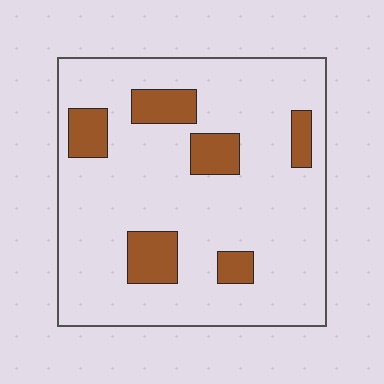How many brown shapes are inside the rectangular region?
6.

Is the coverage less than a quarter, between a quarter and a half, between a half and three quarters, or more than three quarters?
Less than a quarter.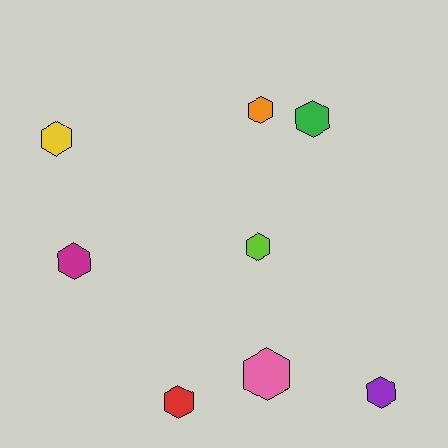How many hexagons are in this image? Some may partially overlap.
There are 8 hexagons.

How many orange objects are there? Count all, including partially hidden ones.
There is 1 orange object.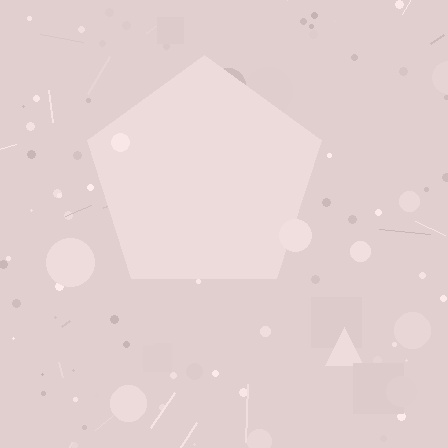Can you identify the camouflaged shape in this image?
The camouflaged shape is a pentagon.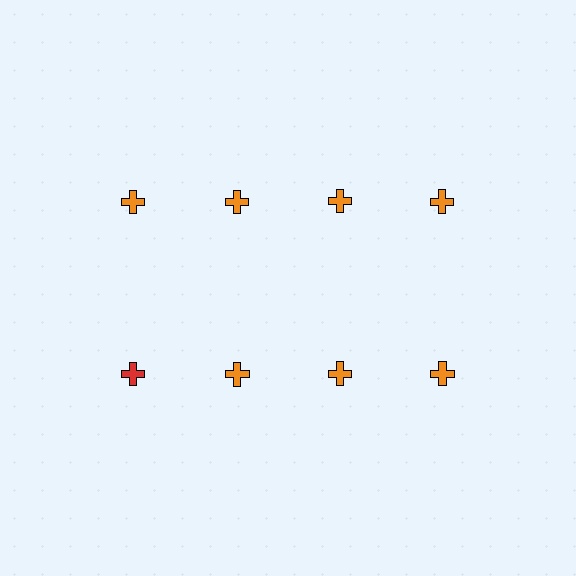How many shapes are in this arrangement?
There are 8 shapes arranged in a grid pattern.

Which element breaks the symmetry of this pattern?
The red cross in the second row, leftmost column breaks the symmetry. All other shapes are orange crosses.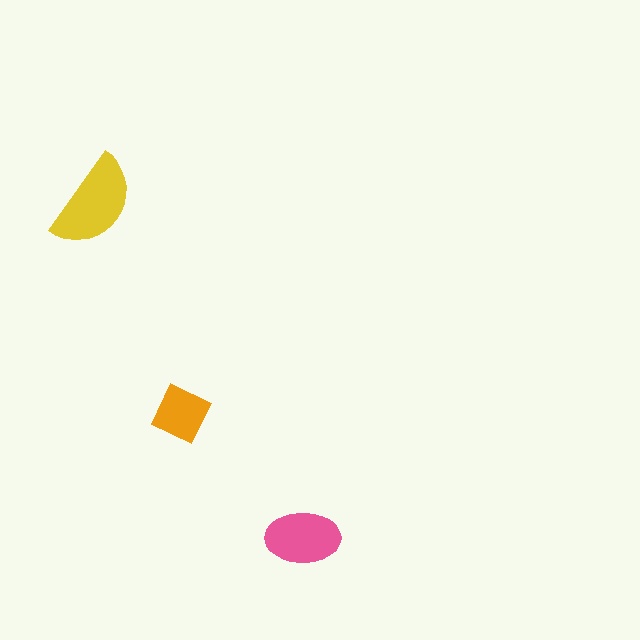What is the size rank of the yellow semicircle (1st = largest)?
1st.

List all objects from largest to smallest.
The yellow semicircle, the pink ellipse, the orange diamond.